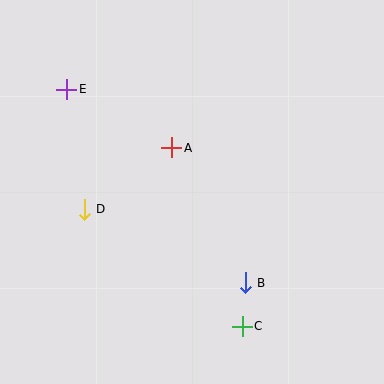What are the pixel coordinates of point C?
Point C is at (242, 326).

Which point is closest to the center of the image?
Point A at (172, 148) is closest to the center.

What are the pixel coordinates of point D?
Point D is at (84, 209).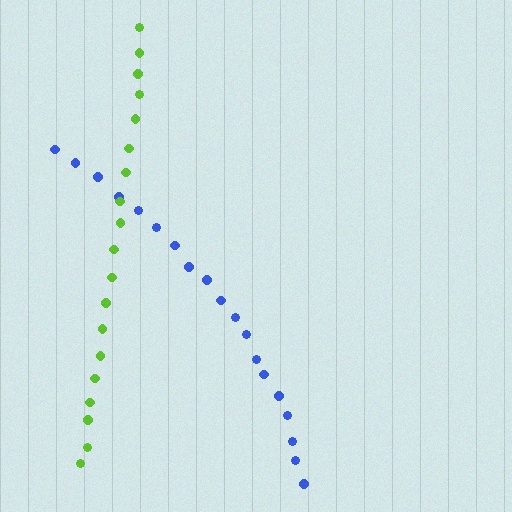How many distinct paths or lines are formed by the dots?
There are 2 distinct paths.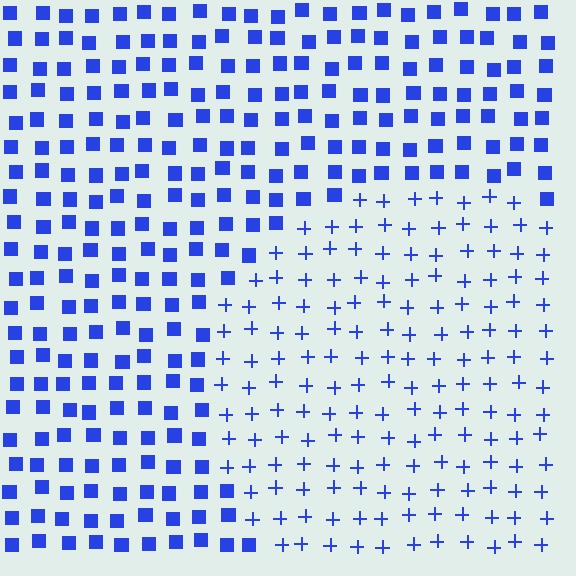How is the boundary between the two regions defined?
The boundary is defined by a change in element shape: plus signs inside vs. squares outside. All elements share the same color and spacing.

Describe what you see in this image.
The image is filled with small blue elements arranged in a uniform grid. A circle-shaped region contains plus signs, while the surrounding area contains squares. The boundary is defined purely by the change in element shape.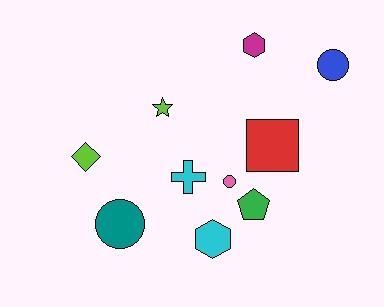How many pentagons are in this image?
There is 1 pentagon.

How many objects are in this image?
There are 10 objects.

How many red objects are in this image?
There is 1 red object.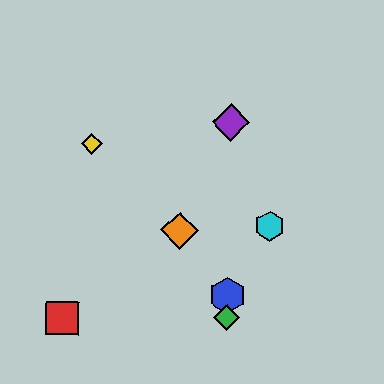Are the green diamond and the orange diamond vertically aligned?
No, the green diamond is at x≈227 and the orange diamond is at x≈179.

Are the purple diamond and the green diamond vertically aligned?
Yes, both are at x≈231.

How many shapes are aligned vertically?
3 shapes (the blue hexagon, the green diamond, the purple diamond) are aligned vertically.